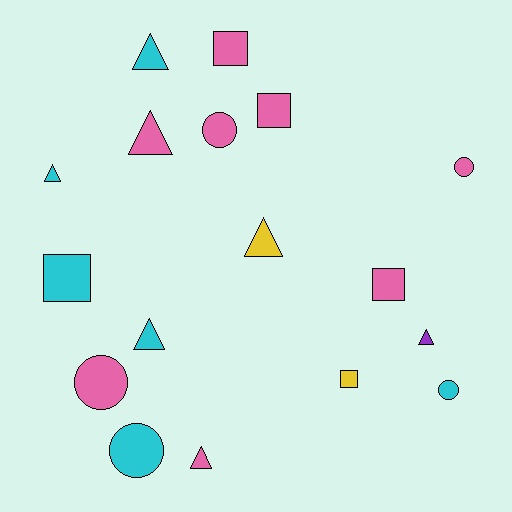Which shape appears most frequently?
Triangle, with 7 objects.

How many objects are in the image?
There are 17 objects.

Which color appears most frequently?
Pink, with 8 objects.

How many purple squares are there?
There are no purple squares.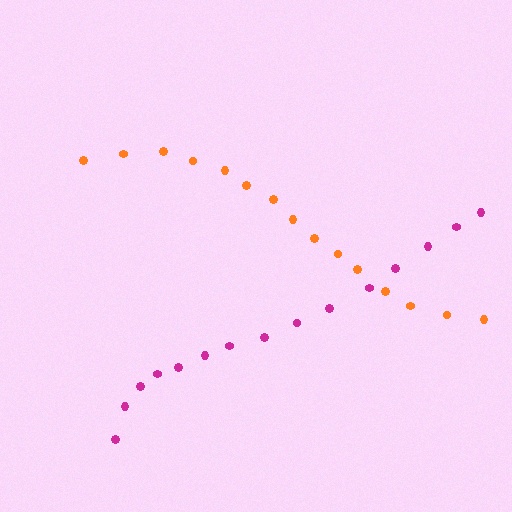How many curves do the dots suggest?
There are 2 distinct paths.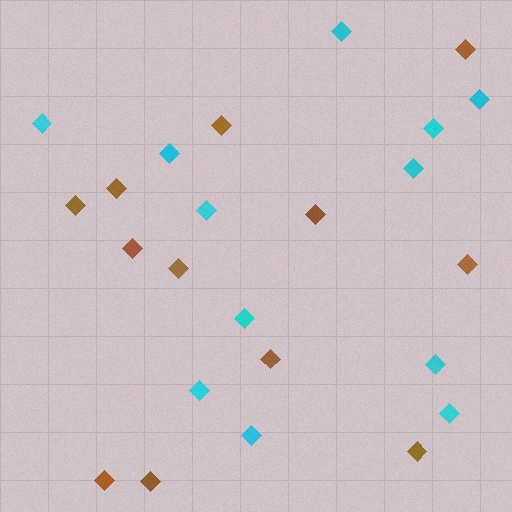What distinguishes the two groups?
There are 2 groups: one group of cyan diamonds (12) and one group of brown diamonds (12).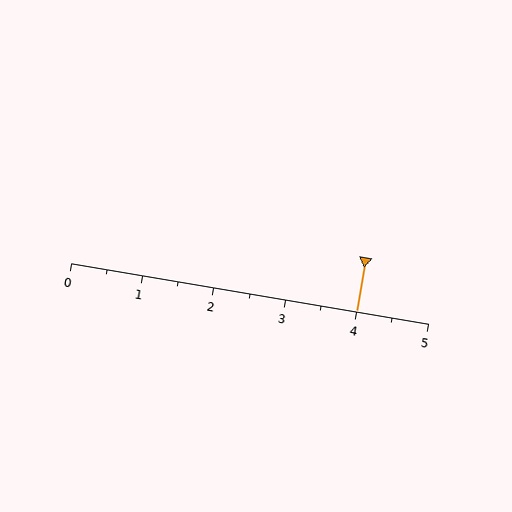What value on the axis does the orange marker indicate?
The marker indicates approximately 4.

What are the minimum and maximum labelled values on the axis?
The axis runs from 0 to 5.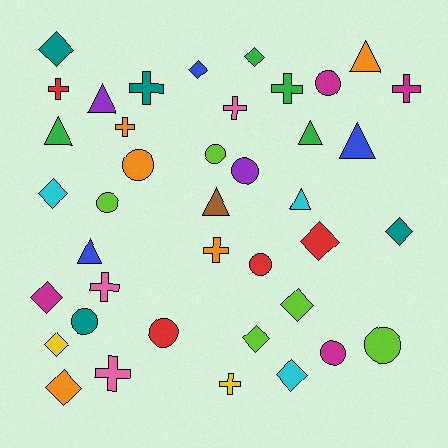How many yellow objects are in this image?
There are 2 yellow objects.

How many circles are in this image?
There are 10 circles.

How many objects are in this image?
There are 40 objects.